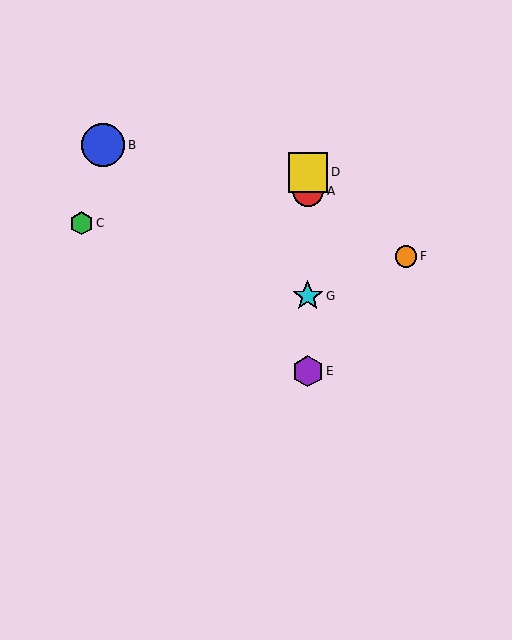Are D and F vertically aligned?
No, D is at x≈308 and F is at x≈406.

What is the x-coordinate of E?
Object E is at x≈308.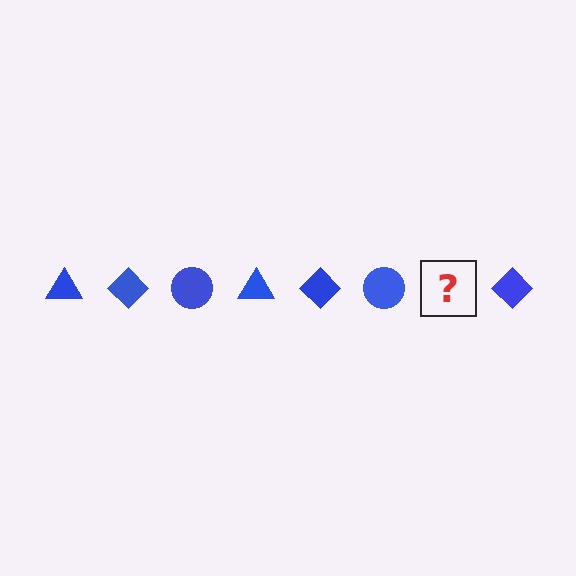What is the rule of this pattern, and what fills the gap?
The rule is that the pattern cycles through triangle, diamond, circle shapes in blue. The gap should be filled with a blue triangle.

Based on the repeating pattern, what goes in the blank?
The blank should be a blue triangle.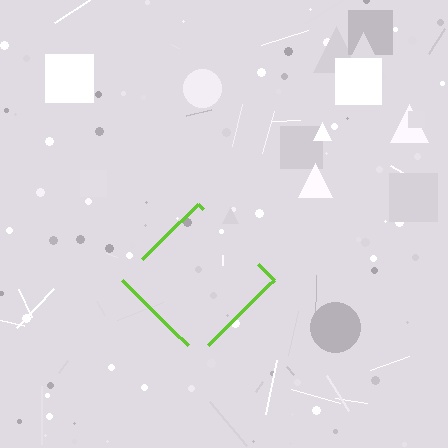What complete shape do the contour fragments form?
The contour fragments form a diamond.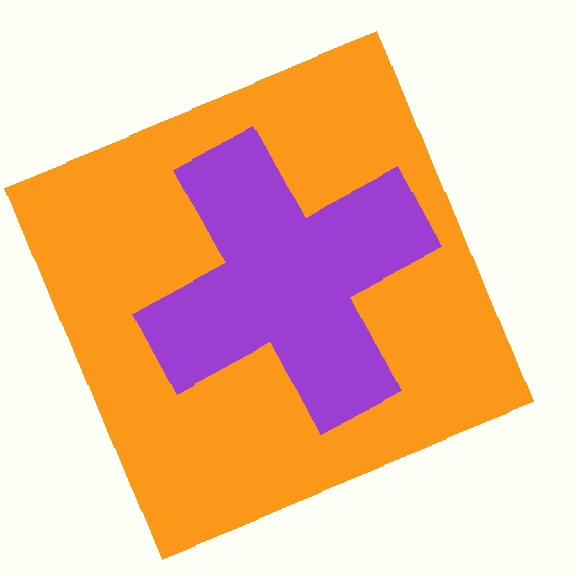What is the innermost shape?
The purple cross.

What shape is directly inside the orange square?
The purple cross.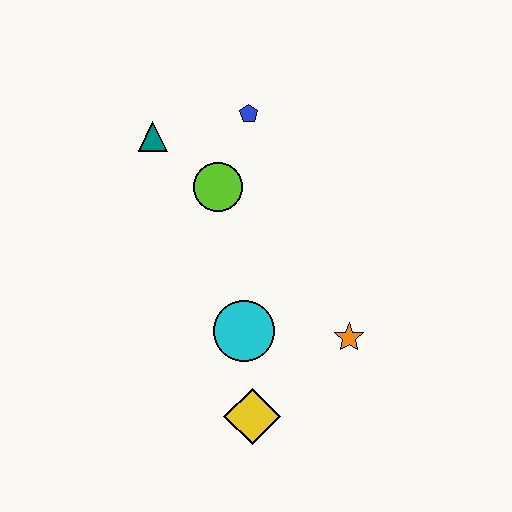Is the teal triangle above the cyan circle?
Yes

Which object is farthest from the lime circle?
The yellow diamond is farthest from the lime circle.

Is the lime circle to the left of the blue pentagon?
Yes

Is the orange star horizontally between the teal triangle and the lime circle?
No